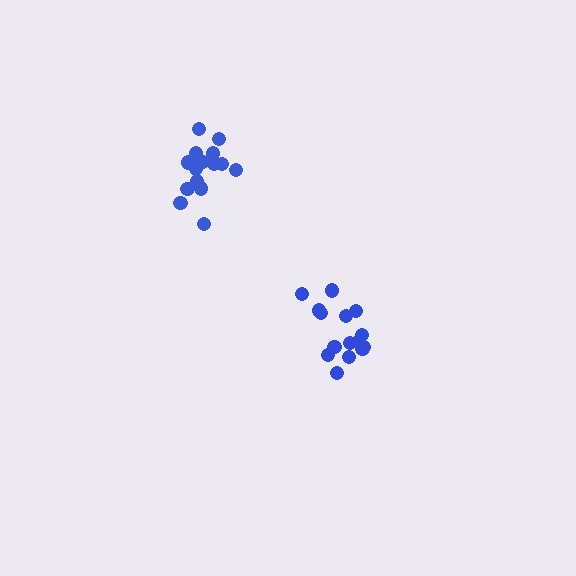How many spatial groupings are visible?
There are 2 spatial groupings.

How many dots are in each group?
Group 1: 15 dots, Group 2: 16 dots (31 total).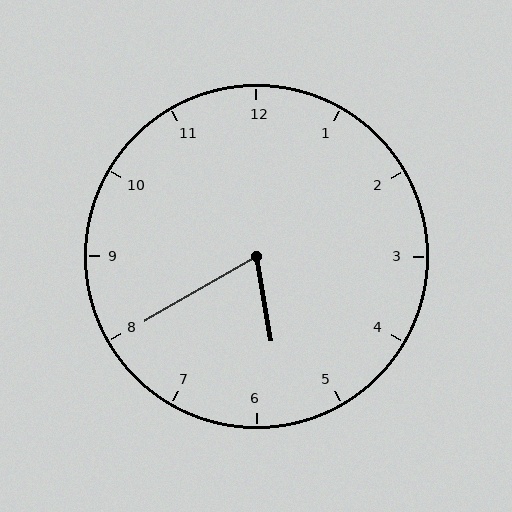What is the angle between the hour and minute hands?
Approximately 70 degrees.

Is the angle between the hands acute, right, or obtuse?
It is acute.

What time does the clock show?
5:40.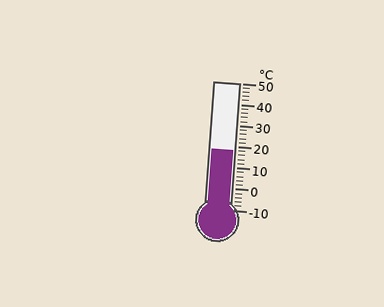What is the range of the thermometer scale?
The thermometer scale ranges from -10°C to 50°C.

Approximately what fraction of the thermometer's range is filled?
The thermometer is filled to approximately 45% of its range.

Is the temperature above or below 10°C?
The temperature is above 10°C.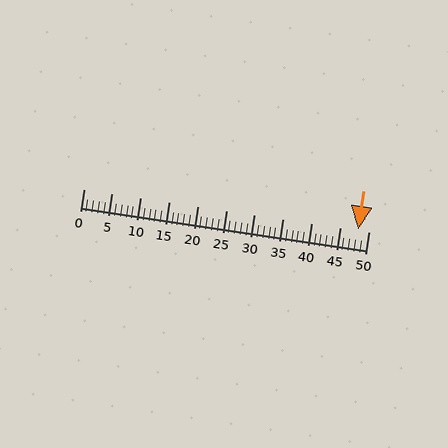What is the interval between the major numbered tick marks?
The major tick marks are spaced 5 units apart.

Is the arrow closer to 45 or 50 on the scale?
The arrow is closer to 50.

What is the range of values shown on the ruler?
The ruler shows values from 0 to 50.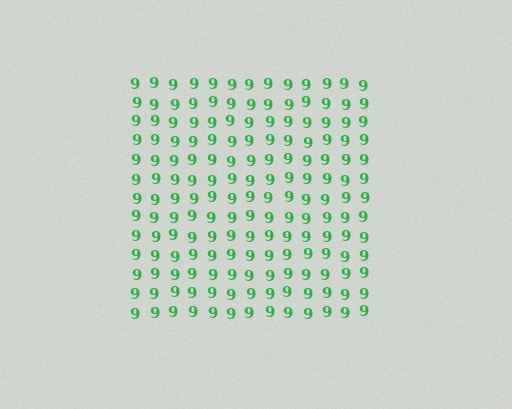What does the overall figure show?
The overall figure shows a square.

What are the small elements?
The small elements are digit 9's.